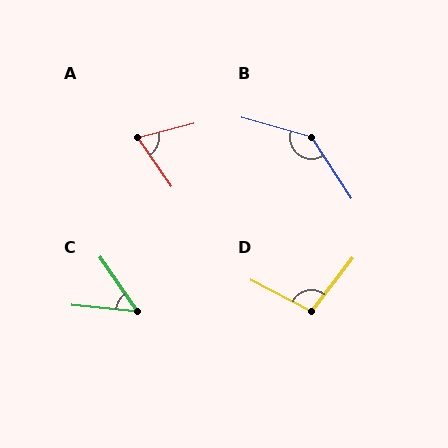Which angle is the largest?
B, at approximately 139 degrees.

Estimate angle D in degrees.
Approximately 100 degrees.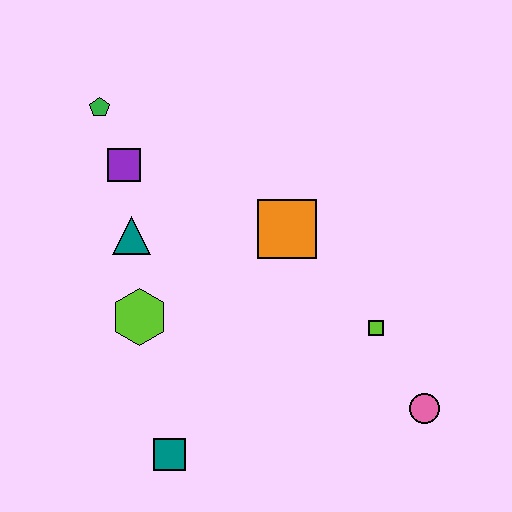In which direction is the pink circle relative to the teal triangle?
The pink circle is to the right of the teal triangle.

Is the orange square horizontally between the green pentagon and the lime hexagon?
No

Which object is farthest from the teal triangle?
The pink circle is farthest from the teal triangle.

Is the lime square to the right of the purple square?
Yes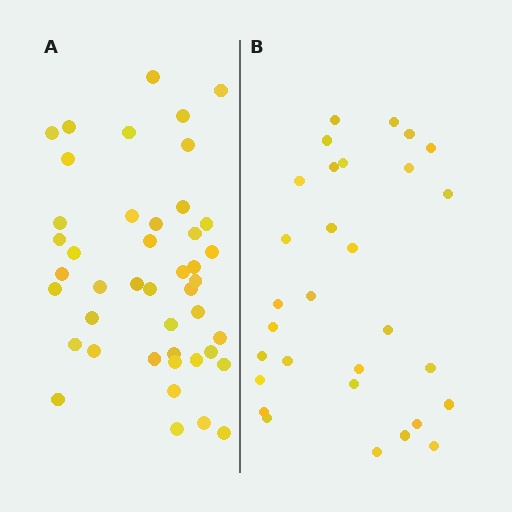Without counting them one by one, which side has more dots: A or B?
Region A (the left region) has more dots.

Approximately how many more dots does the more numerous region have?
Region A has approximately 15 more dots than region B.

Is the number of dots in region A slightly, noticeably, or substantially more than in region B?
Region A has substantially more. The ratio is roughly 1.5 to 1.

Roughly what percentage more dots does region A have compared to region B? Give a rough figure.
About 45% more.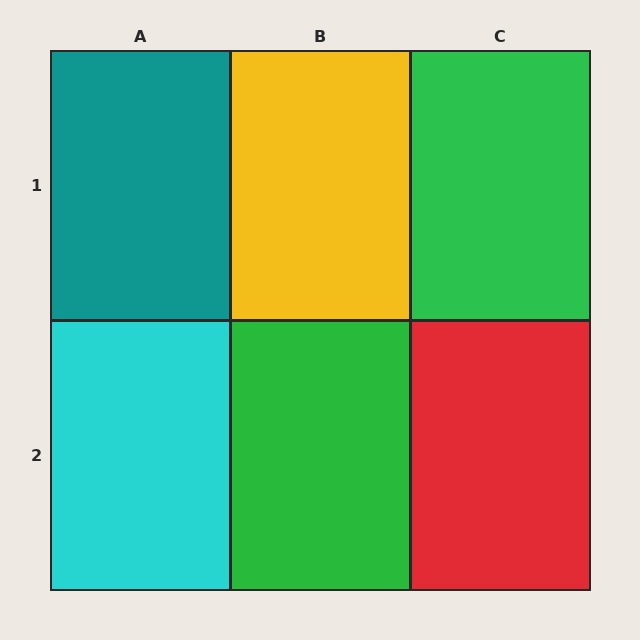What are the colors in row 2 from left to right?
Cyan, green, red.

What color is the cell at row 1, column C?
Green.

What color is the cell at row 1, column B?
Yellow.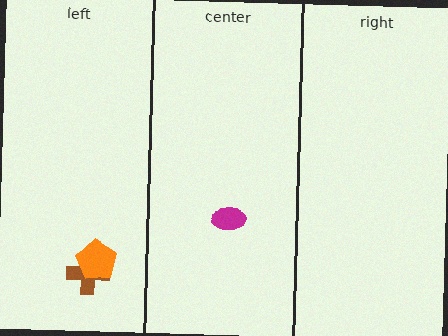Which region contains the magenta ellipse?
The center region.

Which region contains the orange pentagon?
The left region.